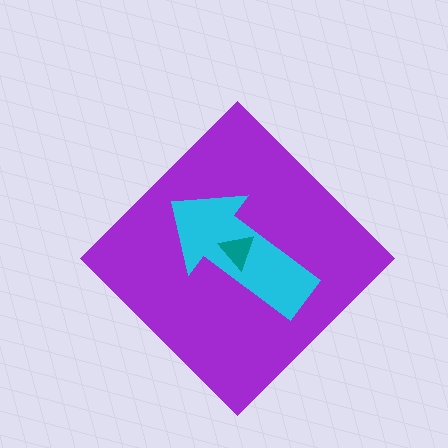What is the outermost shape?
The purple diamond.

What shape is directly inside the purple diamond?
The cyan arrow.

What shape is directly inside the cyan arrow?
The teal triangle.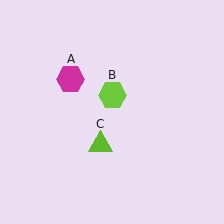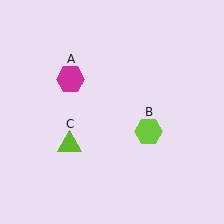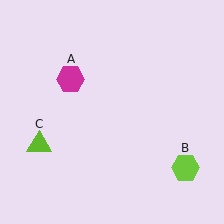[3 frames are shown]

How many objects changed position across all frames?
2 objects changed position: lime hexagon (object B), lime triangle (object C).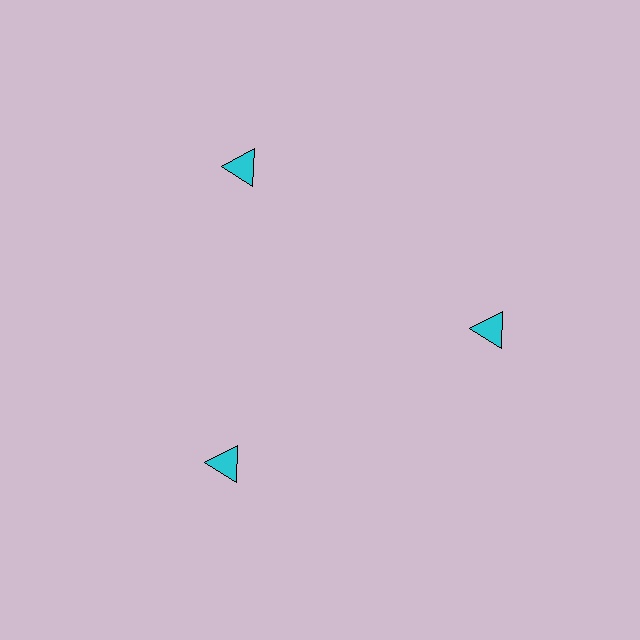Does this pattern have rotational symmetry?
Yes, this pattern has 3-fold rotational symmetry. It looks the same after rotating 120 degrees around the center.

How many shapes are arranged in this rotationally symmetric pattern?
There are 3 shapes, arranged in 3 groups of 1.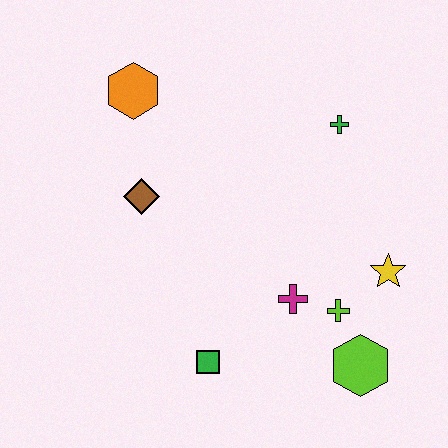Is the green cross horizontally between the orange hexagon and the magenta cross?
No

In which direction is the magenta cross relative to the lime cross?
The magenta cross is to the left of the lime cross.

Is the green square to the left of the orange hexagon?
No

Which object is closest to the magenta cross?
The lime cross is closest to the magenta cross.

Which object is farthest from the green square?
The orange hexagon is farthest from the green square.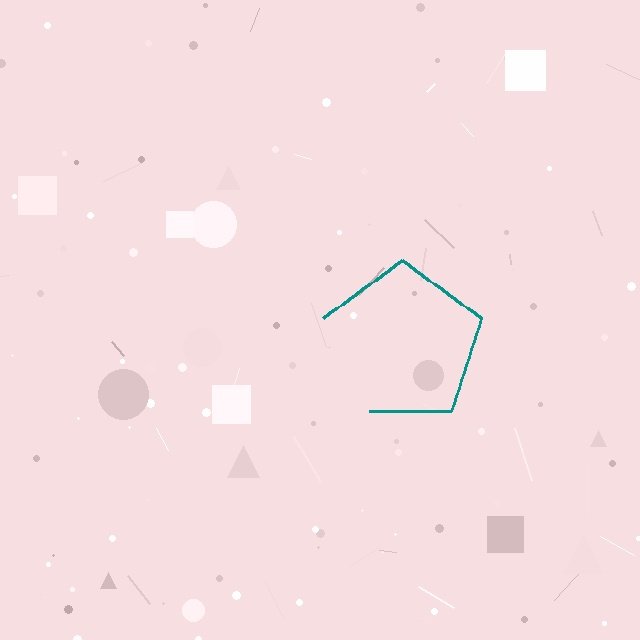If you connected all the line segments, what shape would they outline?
They would outline a pentagon.